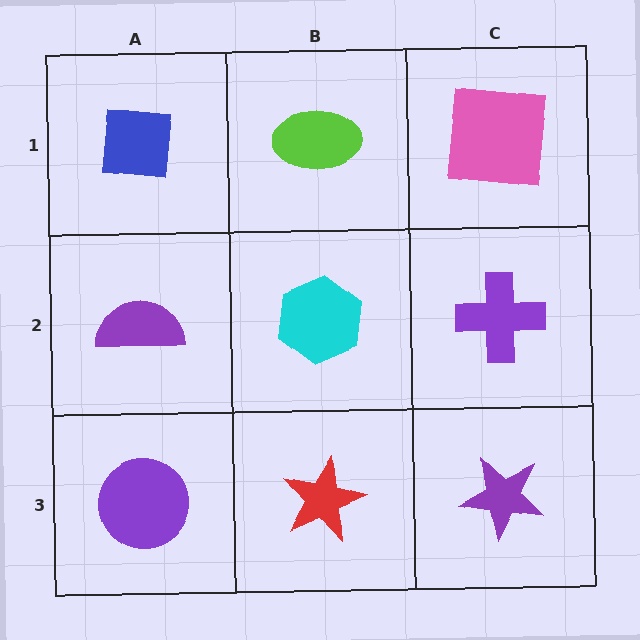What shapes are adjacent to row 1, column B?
A cyan hexagon (row 2, column B), a blue square (row 1, column A), a pink square (row 1, column C).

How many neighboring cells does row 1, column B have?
3.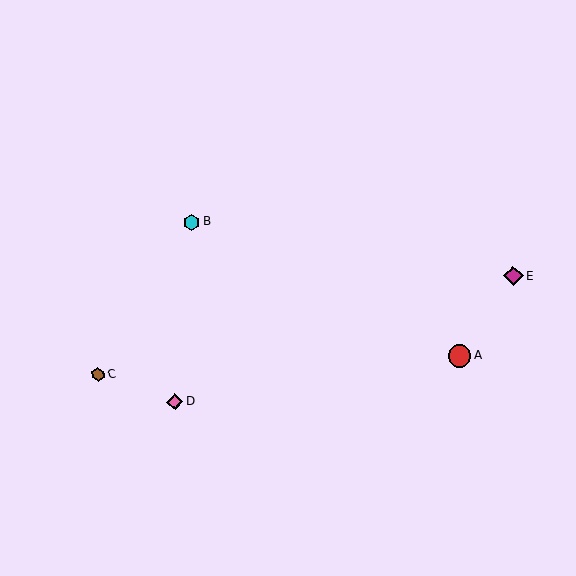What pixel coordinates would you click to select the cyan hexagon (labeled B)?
Click at (192, 222) to select the cyan hexagon B.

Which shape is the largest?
The red circle (labeled A) is the largest.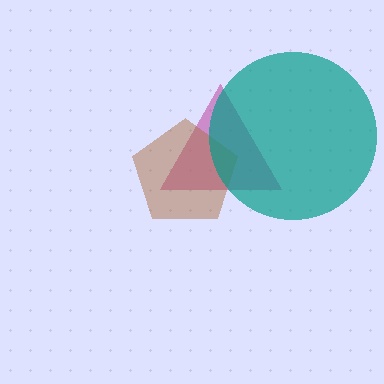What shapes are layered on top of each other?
The layered shapes are: a magenta triangle, a brown pentagon, a teal circle.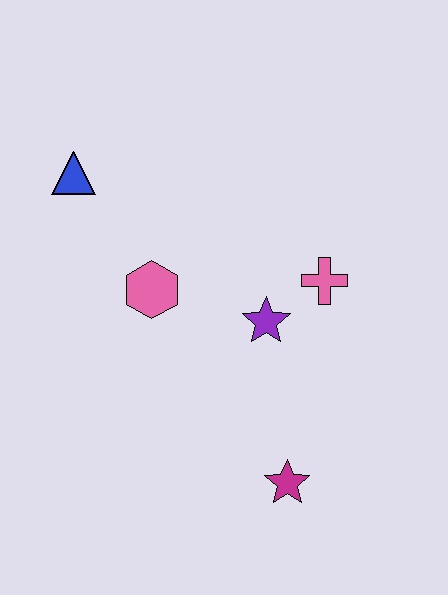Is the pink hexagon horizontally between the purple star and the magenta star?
No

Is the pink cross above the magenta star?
Yes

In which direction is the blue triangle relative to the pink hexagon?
The blue triangle is above the pink hexagon.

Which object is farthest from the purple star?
The blue triangle is farthest from the purple star.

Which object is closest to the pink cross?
The purple star is closest to the pink cross.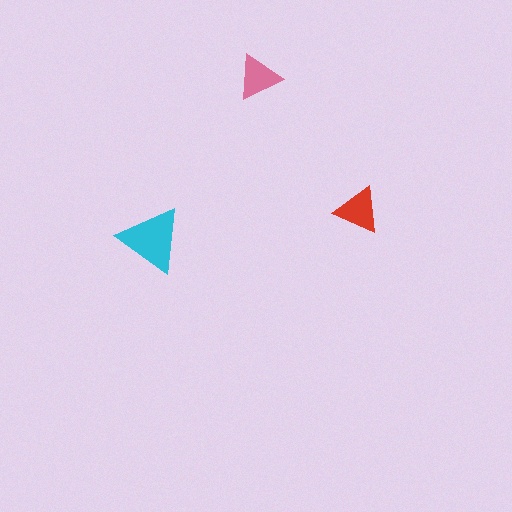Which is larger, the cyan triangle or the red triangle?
The cyan one.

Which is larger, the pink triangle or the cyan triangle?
The cyan one.